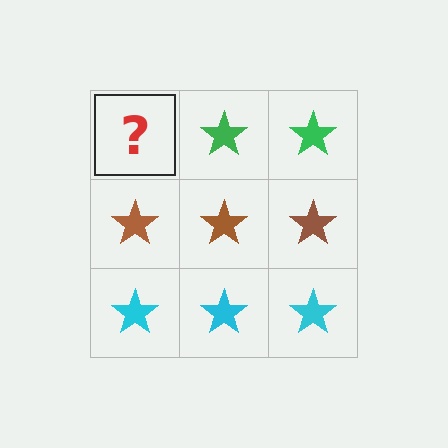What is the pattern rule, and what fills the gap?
The rule is that each row has a consistent color. The gap should be filled with a green star.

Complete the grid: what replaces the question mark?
The question mark should be replaced with a green star.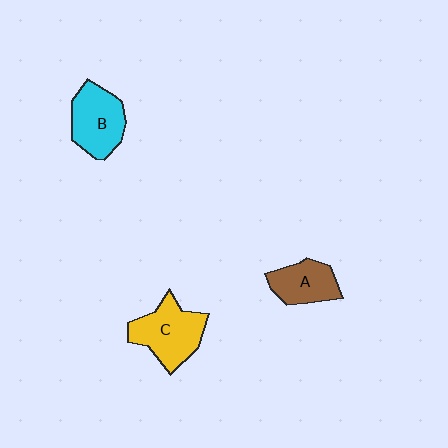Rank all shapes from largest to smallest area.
From largest to smallest: C (yellow), B (cyan), A (brown).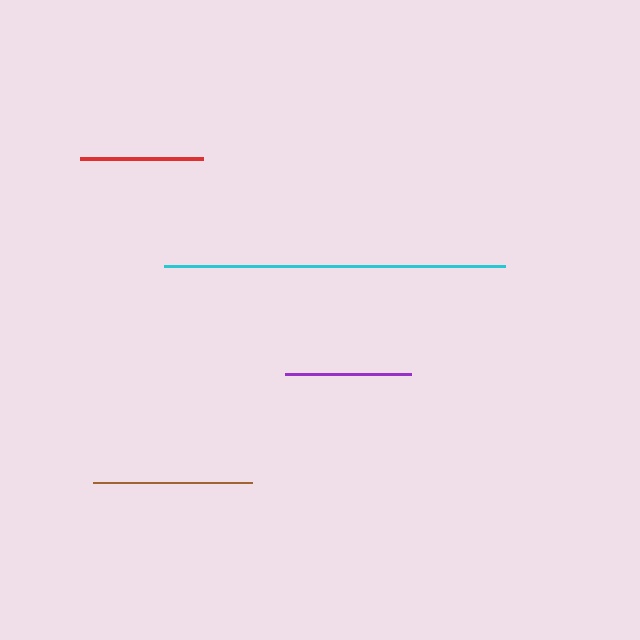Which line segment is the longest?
The cyan line is the longest at approximately 341 pixels.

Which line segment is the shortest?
The red line is the shortest at approximately 123 pixels.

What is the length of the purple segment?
The purple segment is approximately 126 pixels long.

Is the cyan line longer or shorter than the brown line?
The cyan line is longer than the brown line.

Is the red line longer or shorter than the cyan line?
The cyan line is longer than the red line.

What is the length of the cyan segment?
The cyan segment is approximately 341 pixels long.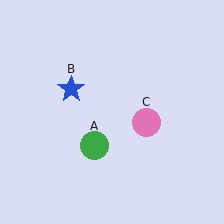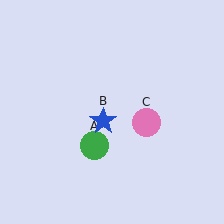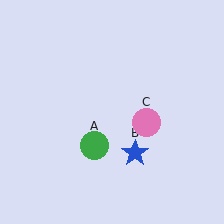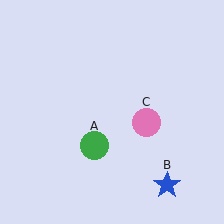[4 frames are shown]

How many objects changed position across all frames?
1 object changed position: blue star (object B).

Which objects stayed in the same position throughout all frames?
Green circle (object A) and pink circle (object C) remained stationary.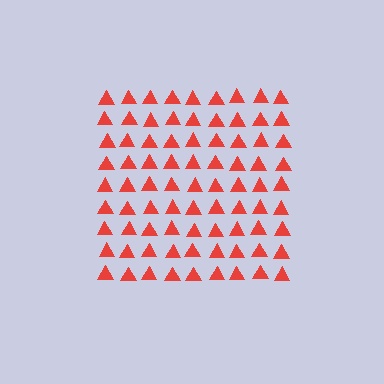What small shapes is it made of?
It is made of small triangles.